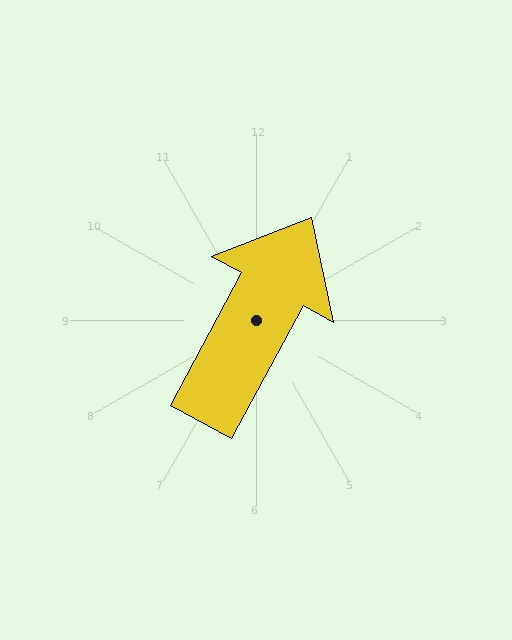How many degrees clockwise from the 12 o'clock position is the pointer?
Approximately 28 degrees.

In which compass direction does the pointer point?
Northeast.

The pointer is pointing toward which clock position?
Roughly 1 o'clock.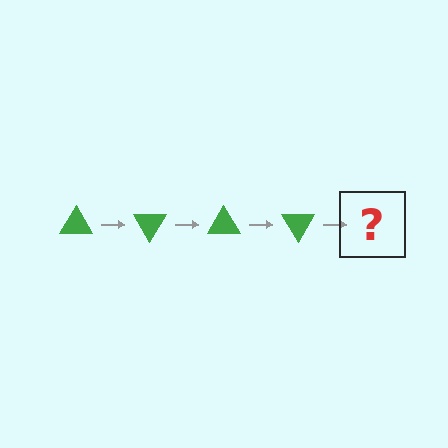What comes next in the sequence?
The next element should be a green triangle rotated 240 degrees.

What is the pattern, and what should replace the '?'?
The pattern is that the triangle rotates 60 degrees each step. The '?' should be a green triangle rotated 240 degrees.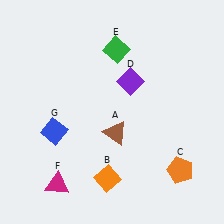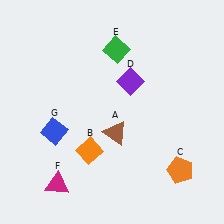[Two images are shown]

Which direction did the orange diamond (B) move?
The orange diamond (B) moved up.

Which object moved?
The orange diamond (B) moved up.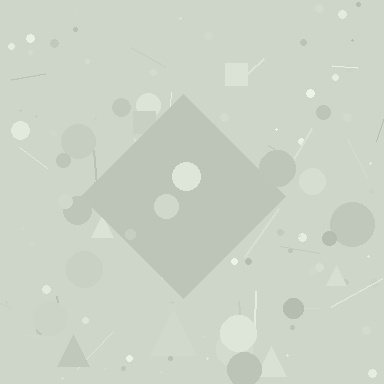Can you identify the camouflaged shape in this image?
The camouflaged shape is a diamond.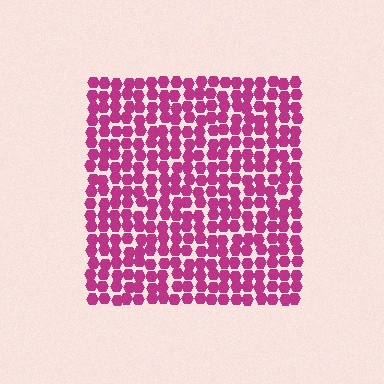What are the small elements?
The small elements are hexagons.